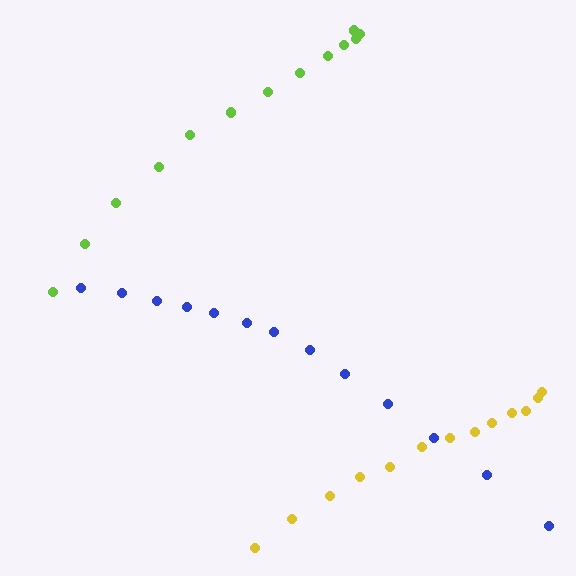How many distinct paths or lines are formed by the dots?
There are 3 distinct paths.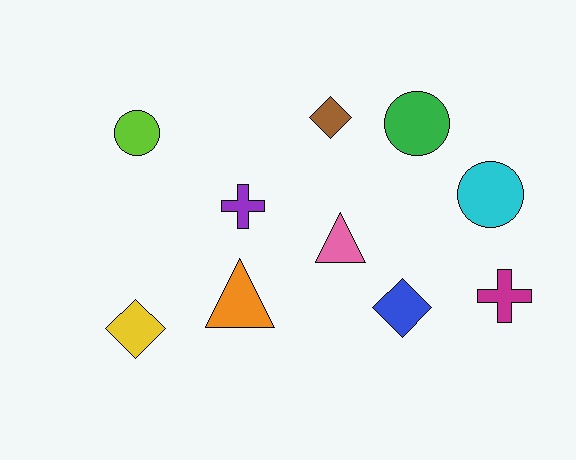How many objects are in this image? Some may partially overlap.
There are 10 objects.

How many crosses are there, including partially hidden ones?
There are 2 crosses.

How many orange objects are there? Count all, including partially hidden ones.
There is 1 orange object.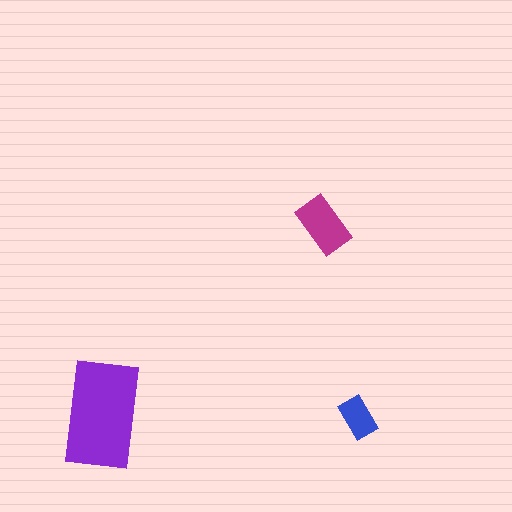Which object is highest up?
The magenta rectangle is topmost.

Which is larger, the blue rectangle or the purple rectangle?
The purple one.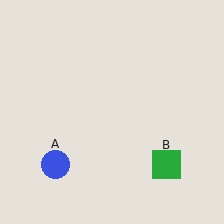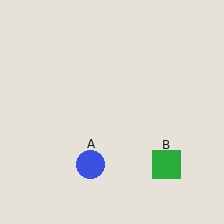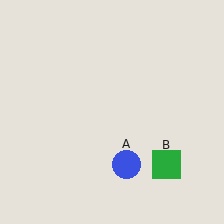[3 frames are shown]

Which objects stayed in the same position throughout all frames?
Green square (object B) remained stationary.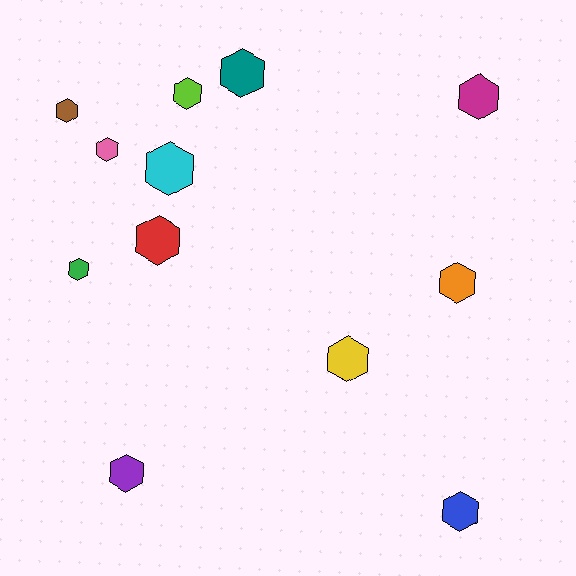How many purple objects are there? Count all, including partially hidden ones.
There is 1 purple object.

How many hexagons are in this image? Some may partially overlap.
There are 12 hexagons.